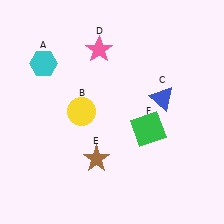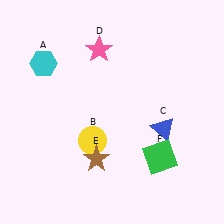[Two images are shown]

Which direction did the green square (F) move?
The green square (F) moved down.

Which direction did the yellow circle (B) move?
The yellow circle (B) moved down.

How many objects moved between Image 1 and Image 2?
3 objects moved between the two images.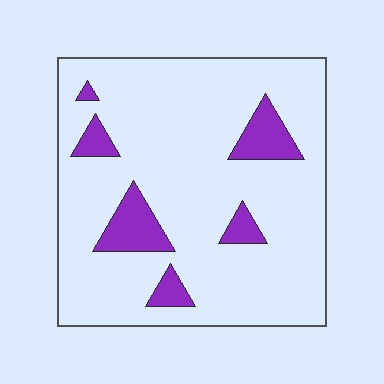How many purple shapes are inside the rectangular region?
6.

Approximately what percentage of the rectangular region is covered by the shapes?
Approximately 15%.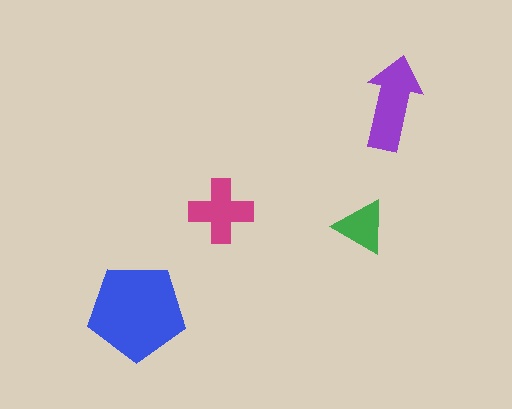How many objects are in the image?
There are 4 objects in the image.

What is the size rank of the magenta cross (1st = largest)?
3rd.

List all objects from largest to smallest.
The blue pentagon, the purple arrow, the magenta cross, the green triangle.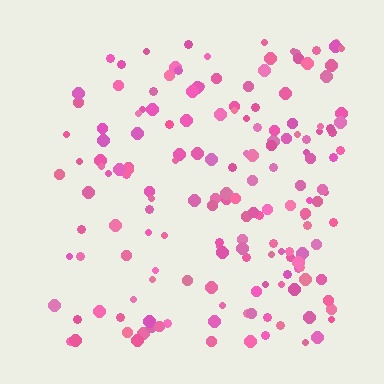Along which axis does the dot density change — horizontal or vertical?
Horizontal.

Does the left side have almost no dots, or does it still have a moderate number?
Still a moderate number, just noticeably fewer than the right.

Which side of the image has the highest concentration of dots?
The right.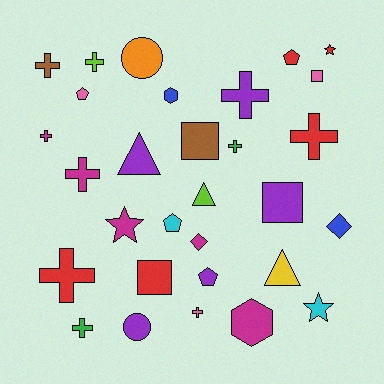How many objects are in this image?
There are 30 objects.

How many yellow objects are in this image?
There is 1 yellow object.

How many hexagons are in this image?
There are 2 hexagons.